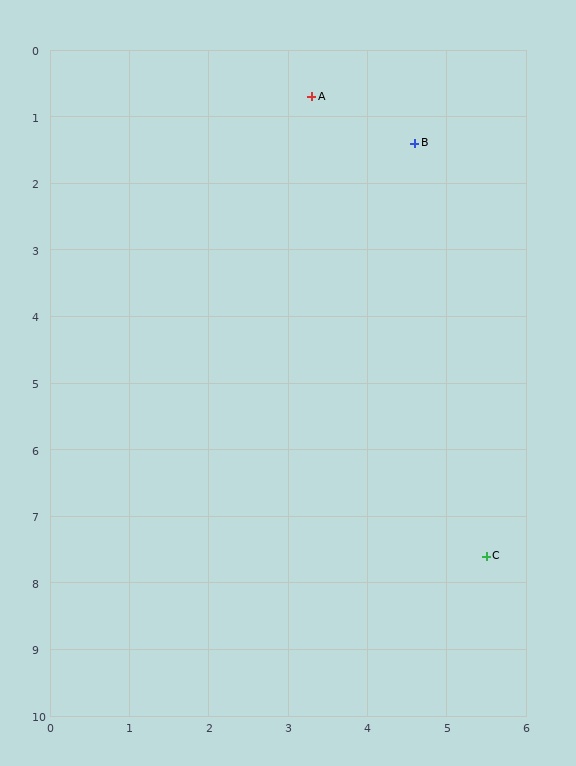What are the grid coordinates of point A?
Point A is at approximately (3.3, 0.7).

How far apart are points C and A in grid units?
Points C and A are about 7.2 grid units apart.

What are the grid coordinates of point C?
Point C is at approximately (5.5, 7.6).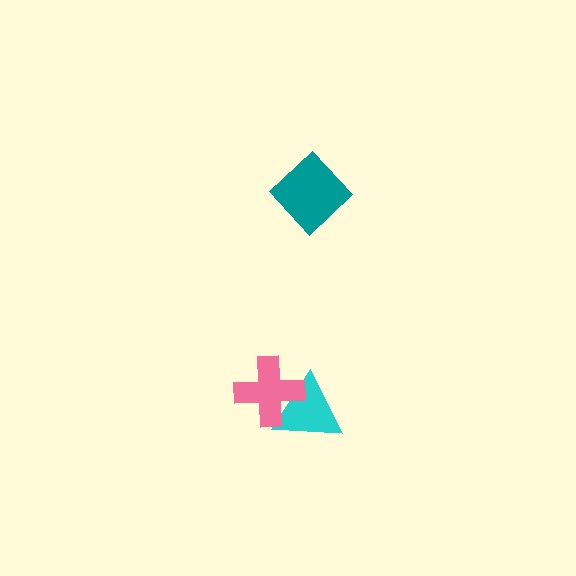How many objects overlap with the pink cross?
1 object overlaps with the pink cross.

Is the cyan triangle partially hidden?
Yes, it is partially covered by another shape.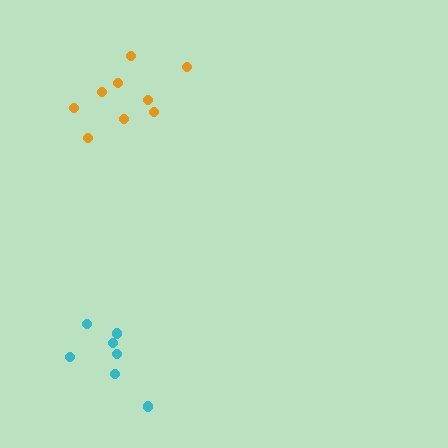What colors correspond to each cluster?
The clusters are colored: cyan, orange.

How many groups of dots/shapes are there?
There are 2 groups.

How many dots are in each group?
Group 1: 7 dots, Group 2: 9 dots (16 total).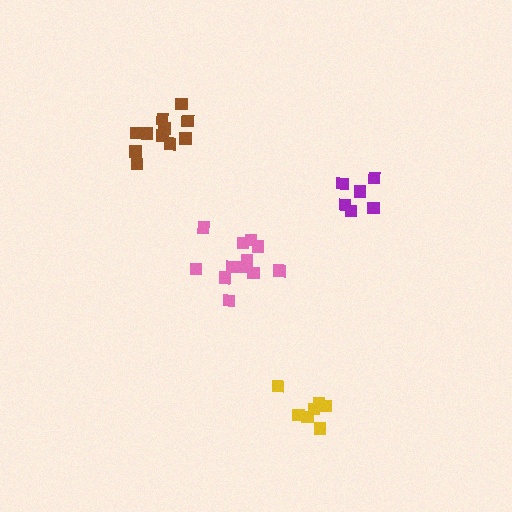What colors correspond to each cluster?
The clusters are colored: pink, brown, purple, yellow.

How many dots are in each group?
Group 1: 12 dots, Group 2: 11 dots, Group 3: 6 dots, Group 4: 7 dots (36 total).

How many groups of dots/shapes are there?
There are 4 groups.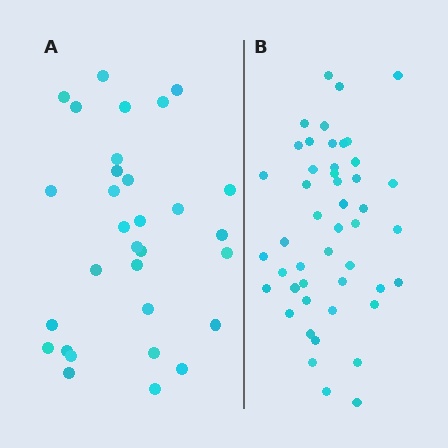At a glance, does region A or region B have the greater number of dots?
Region B (the right region) has more dots.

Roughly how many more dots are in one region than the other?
Region B has approximately 15 more dots than region A.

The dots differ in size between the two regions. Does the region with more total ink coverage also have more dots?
No. Region A has more total ink coverage because its dots are larger, but region B actually contains more individual dots. Total area can be misleading — the number of items is what matters here.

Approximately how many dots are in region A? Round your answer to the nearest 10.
About 30 dots. (The exact count is 31, which rounds to 30.)